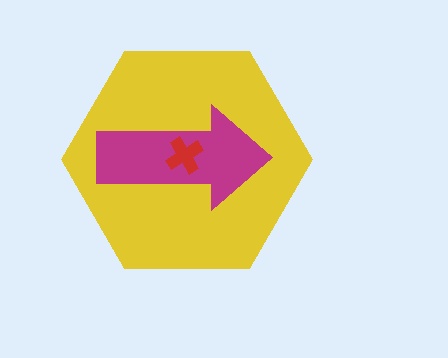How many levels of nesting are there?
3.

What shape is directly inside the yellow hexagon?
The magenta arrow.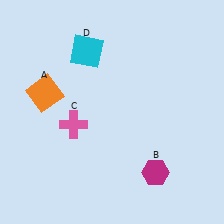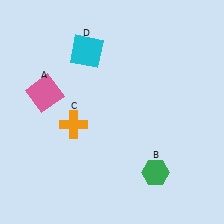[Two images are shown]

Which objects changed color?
A changed from orange to pink. B changed from magenta to green. C changed from pink to orange.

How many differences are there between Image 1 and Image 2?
There are 3 differences between the two images.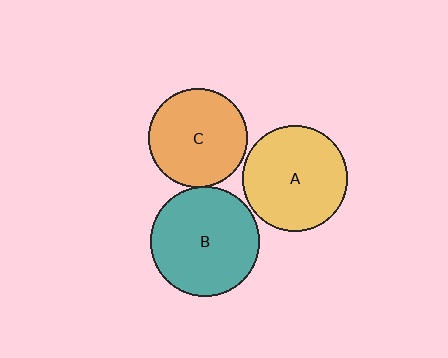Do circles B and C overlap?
Yes.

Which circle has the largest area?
Circle B (teal).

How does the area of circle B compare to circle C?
Approximately 1.2 times.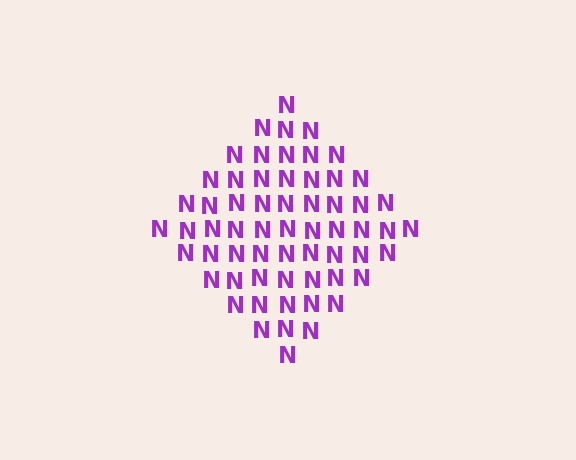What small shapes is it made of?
It is made of small letter N's.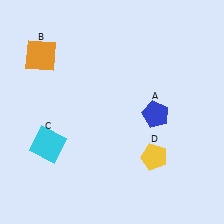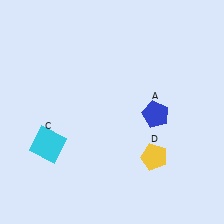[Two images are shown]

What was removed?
The orange square (B) was removed in Image 2.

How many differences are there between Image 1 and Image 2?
There is 1 difference between the two images.